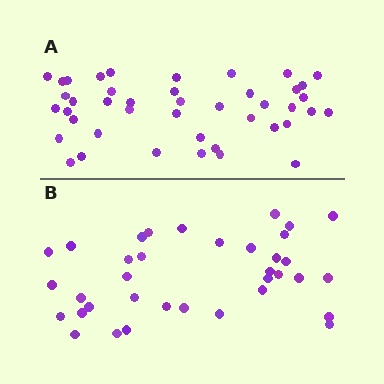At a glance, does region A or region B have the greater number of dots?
Region A (the top region) has more dots.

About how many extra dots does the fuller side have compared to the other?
Region A has roughly 8 or so more dots than region B.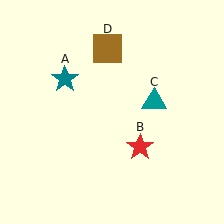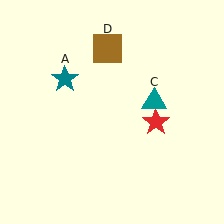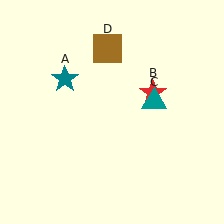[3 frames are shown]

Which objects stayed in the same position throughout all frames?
Teal star (object A) and teal triangle (object C) and brown square (object D) remained stationary.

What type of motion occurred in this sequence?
The red star (object B) rotated counterclockwise around the center of the scene.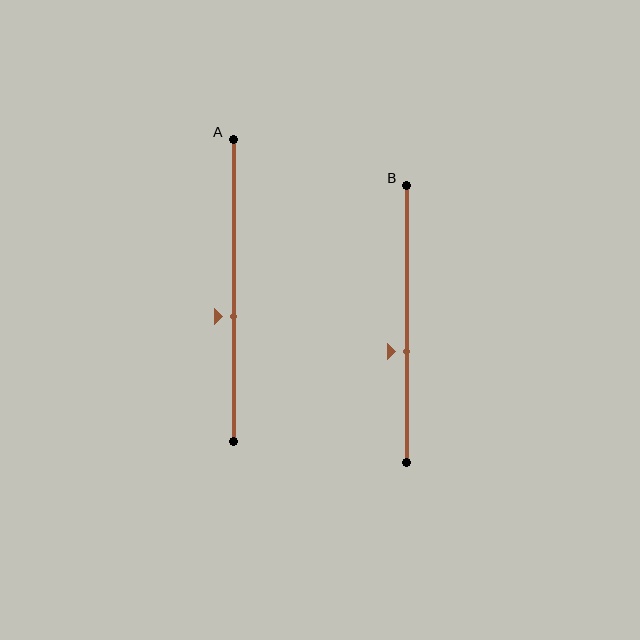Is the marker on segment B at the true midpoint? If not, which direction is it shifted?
No, the marker on segment B is shifted downward by about 10% of the segment length.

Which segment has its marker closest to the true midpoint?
Segment A has its marker closest to the true midpoint.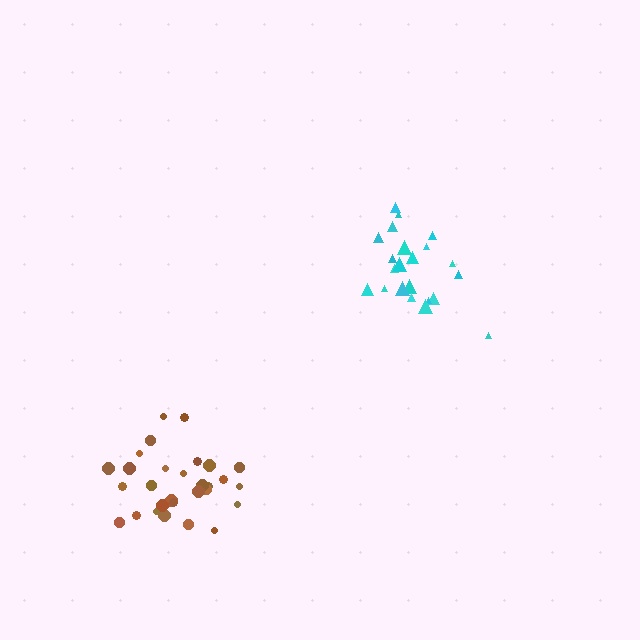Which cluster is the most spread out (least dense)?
Brown.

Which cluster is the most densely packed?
Cyan.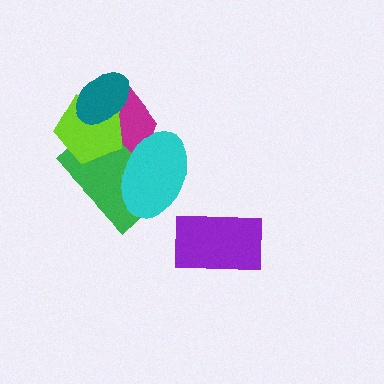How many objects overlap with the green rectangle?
3 objects overlap with the green rectangle.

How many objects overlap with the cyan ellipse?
2 objects overlap with the cyan ellipse.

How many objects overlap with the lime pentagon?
3 objects overlap with the lime pentagon.